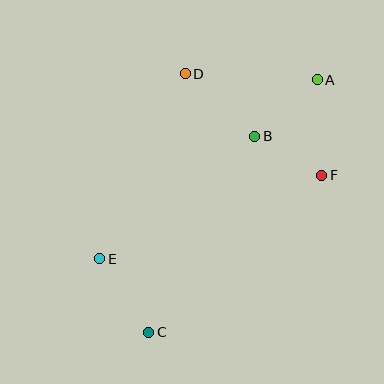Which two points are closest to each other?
Points B and F are closest to each other.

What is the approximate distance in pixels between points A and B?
The distance between A and B is approximately 84 pixels.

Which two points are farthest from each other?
Points A and C are farthest from each other.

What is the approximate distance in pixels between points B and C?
The distance between B and C is approximately 223 pixels.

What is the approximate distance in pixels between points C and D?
The distance between C and D is approximately 261 pixels.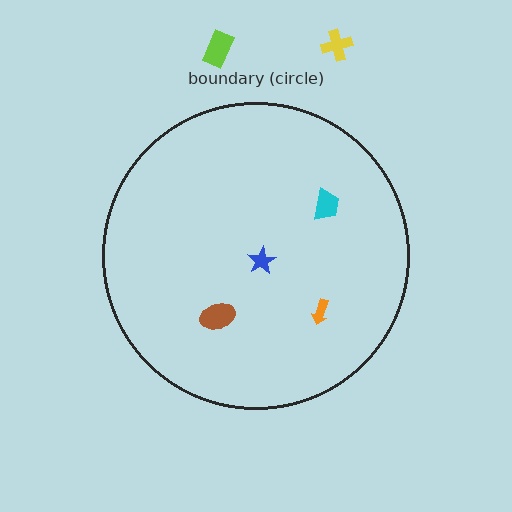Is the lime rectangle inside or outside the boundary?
Outside.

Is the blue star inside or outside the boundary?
Inside.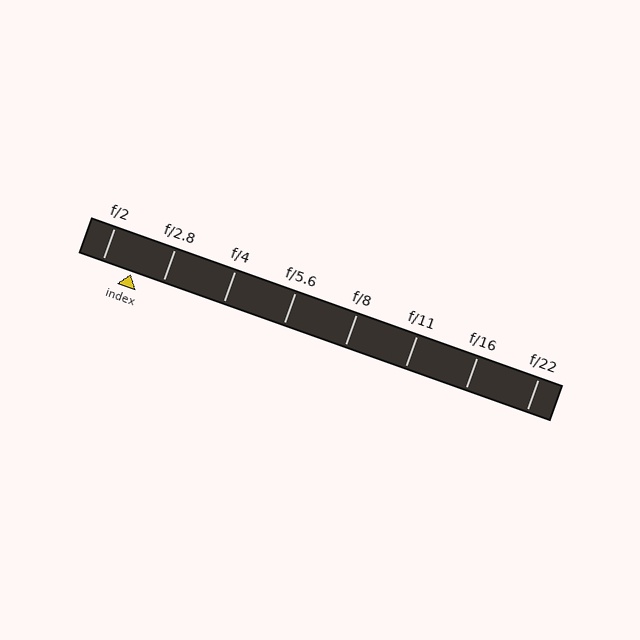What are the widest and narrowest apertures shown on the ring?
The widest aperture shown is f/2 and the narrowest is f/22.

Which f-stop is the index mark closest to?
The index mark is closest to f/2.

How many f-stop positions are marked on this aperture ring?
There are 8 f-stop positions marked.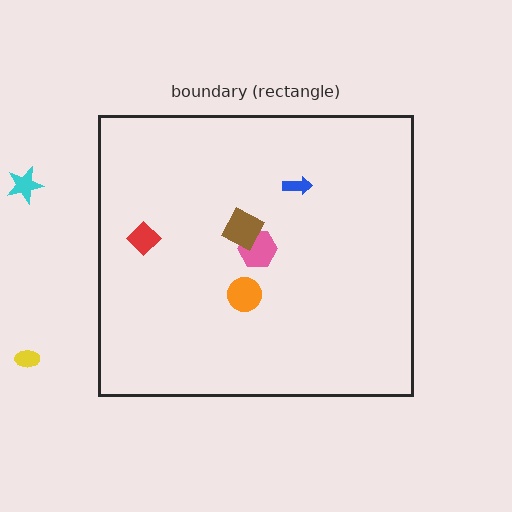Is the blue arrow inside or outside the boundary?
Inside.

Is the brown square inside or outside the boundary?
Inside.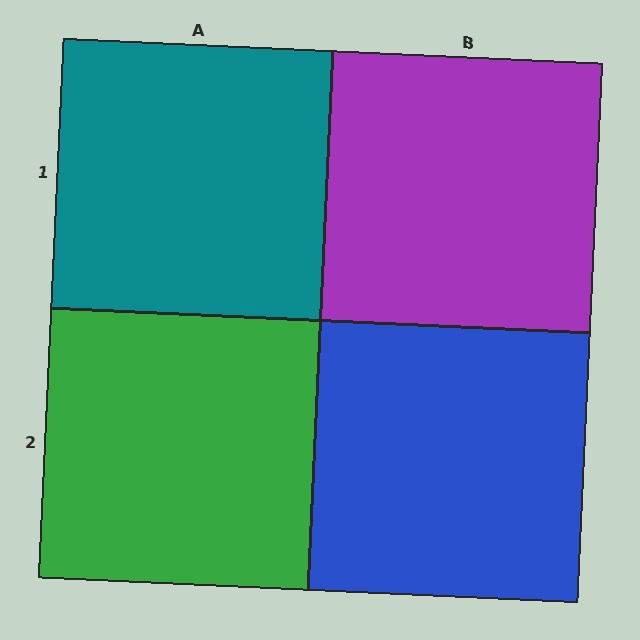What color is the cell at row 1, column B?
Purple.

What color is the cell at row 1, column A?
Teal.